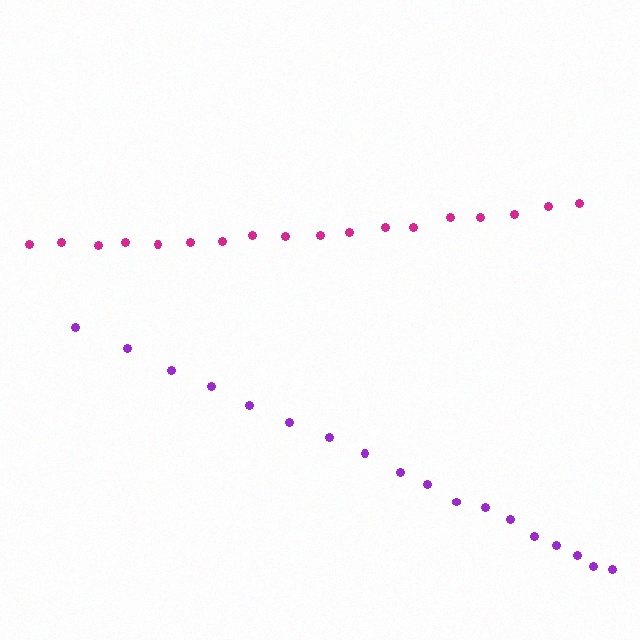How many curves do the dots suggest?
There are 2 distinct paths.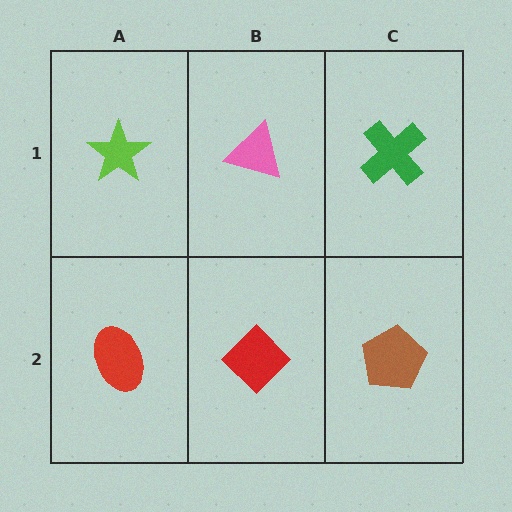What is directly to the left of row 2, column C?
A red diamond.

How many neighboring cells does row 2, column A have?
2.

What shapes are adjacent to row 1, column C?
A brown pentagon (row 2, column C), a pink triangle (row 1, column B).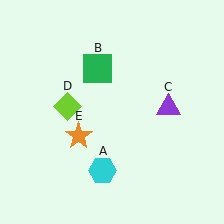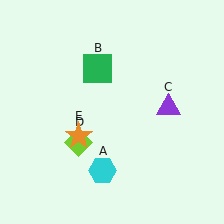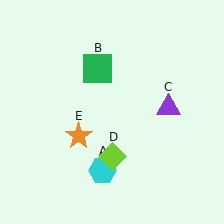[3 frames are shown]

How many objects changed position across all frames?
1 object changed position: lime diamond (object D).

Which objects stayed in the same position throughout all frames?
Cyan hexagon (object A) and green square (object B) and purple triangle (object C) and orange star (object E) remained stationary.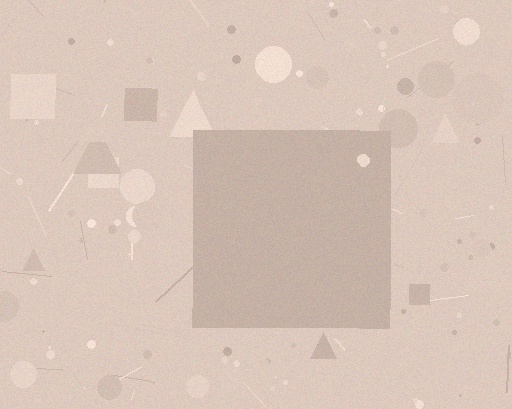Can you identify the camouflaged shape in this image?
The camouflaged shape is a square.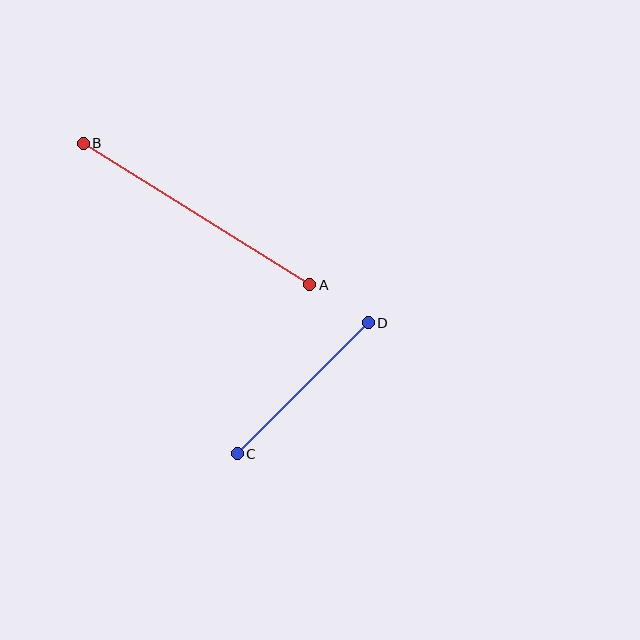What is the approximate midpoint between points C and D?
The midpoint is at approximately (303, 388) pixels.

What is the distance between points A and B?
The distance is approximately 267 pixels.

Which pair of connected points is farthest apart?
Points A and B are farthest apart.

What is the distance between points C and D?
The distance is approximately 185 pixels.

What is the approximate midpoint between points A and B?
The midpoint is at approximately (196, 214) pixels.